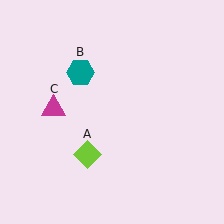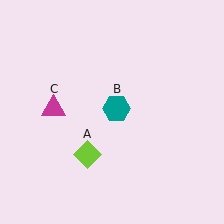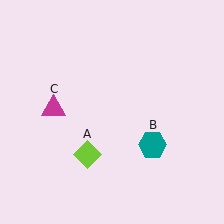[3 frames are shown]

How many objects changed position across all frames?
1 object changed position: teal hexagon (object B).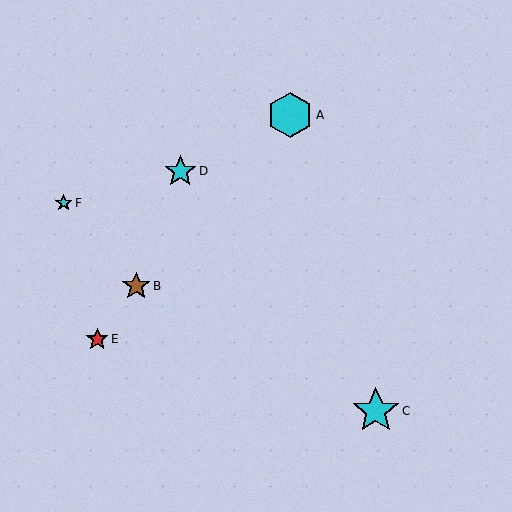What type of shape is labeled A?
Shape A is a cyan hexagon.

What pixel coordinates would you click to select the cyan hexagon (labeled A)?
Click at (290, 115) to select the cyan hexagon A.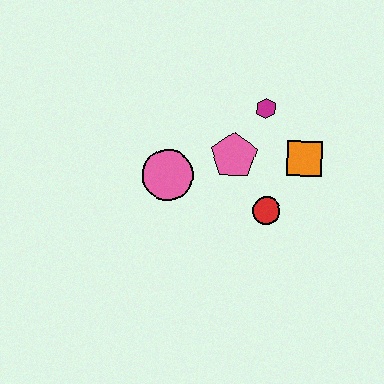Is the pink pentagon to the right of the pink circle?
Yes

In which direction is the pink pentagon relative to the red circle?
The pink pentagon is above the red circle.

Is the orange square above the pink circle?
Yes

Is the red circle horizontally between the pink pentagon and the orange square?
Yes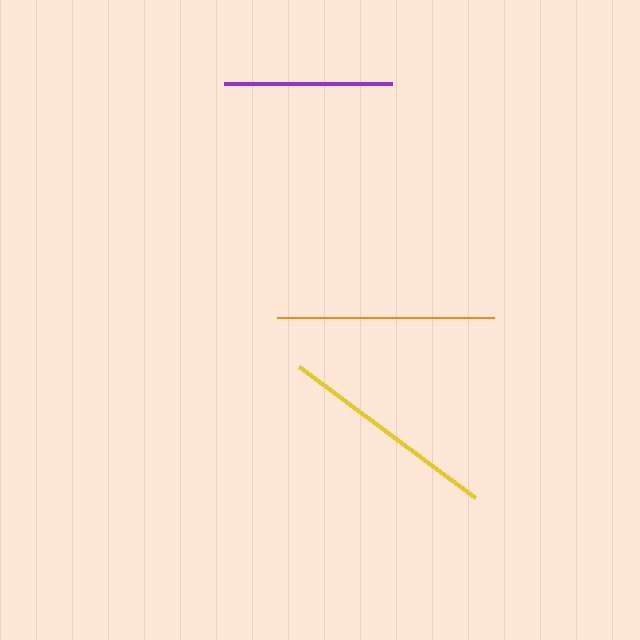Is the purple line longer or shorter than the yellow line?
The yellow line is longer than the purple line.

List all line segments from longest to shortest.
From longest to shortest: yellow, orange, purple.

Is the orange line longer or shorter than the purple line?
The orange line is longer than the purple line.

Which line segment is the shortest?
The purple line is the shortest at approximately 168 pixels.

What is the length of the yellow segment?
The yellow segment is approximately 220 pixels long.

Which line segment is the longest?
The yellow line is the longest at approximately 220 pixels.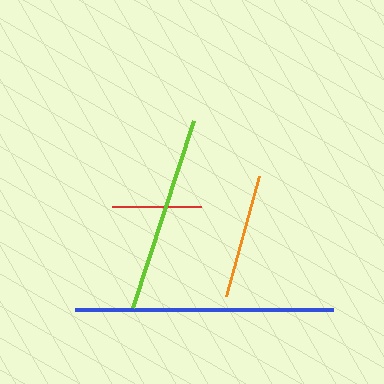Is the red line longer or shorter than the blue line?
The blue line is longer than the red line.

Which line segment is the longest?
The blue line is the longest at approximately 258 pixels.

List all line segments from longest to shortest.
From longest to shortest: blue, lime, orange, red.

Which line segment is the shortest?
The red line is the shortest at approximately 89 pixels.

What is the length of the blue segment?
The blue segment is approximately 258 pixels long.